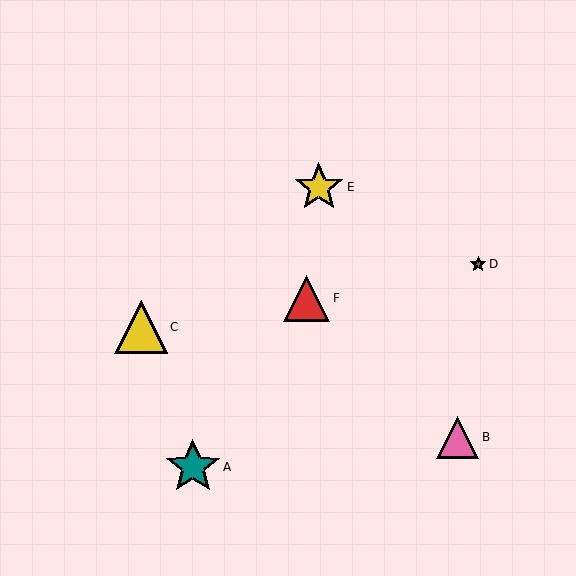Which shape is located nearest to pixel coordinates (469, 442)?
The pink triangle (labeled B) at (457, 437) is nearest to that location.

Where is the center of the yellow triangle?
The center of the yellow triangle is at (141, 327).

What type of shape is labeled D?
Shape D is a brown star.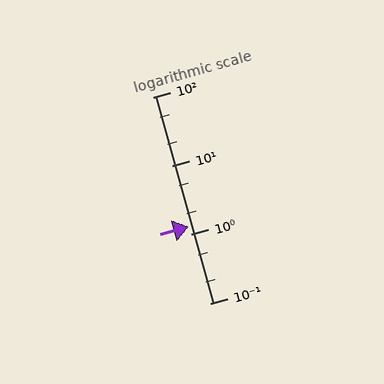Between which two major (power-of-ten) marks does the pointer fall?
The pointer is between 1 and 10.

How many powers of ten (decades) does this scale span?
The scale spans 3 decades, from 0.1 to 100.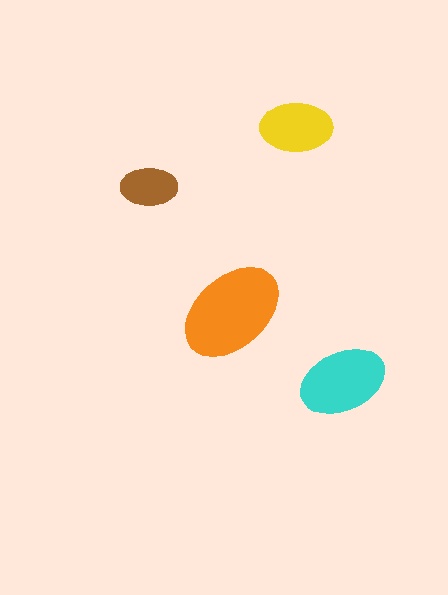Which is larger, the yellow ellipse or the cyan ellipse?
The cyan one.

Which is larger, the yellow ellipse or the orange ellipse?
The orange one.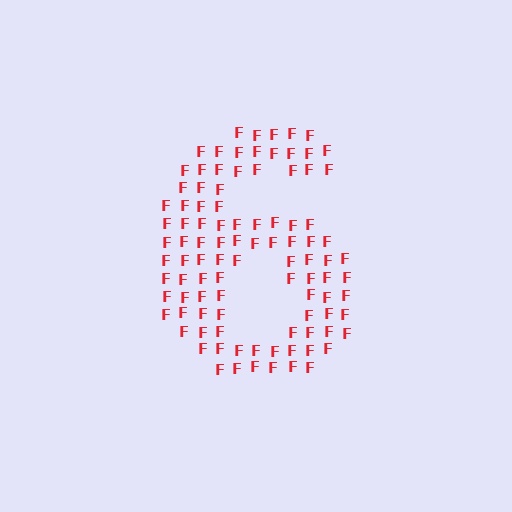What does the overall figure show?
The overall figure shows the digit 6.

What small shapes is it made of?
It is made of small letter F's.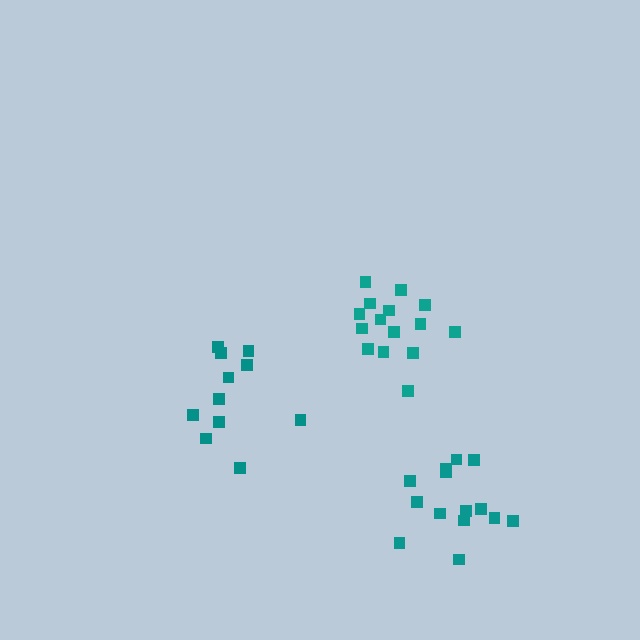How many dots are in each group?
Group 1: 14 dots, Group 2: 11 dots, Group 3: 15 dots (40 total).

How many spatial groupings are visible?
There are 3 spatial groupings.